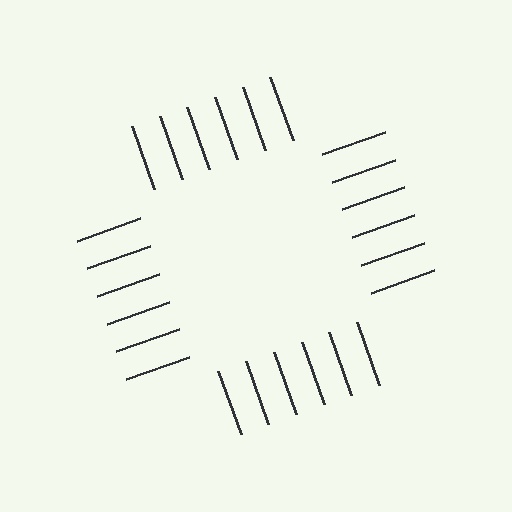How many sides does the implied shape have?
4 sides — the line-ends trace a square.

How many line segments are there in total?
24 — 6 along each of the 4 edges.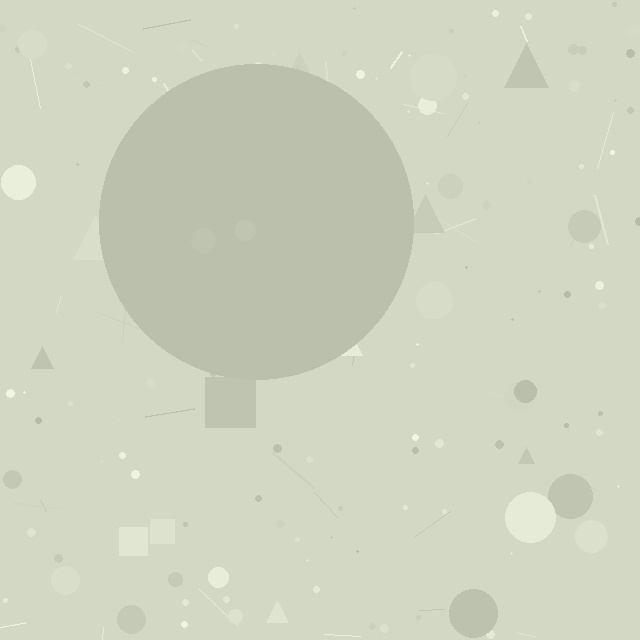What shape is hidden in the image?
A circle is hidden in the image.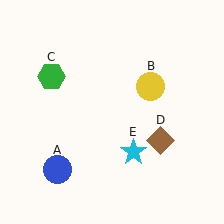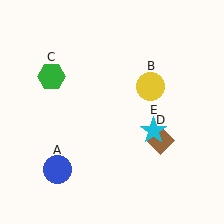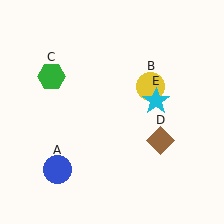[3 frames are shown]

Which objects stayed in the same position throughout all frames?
Blue circle (object A) and yellow circle (object B) and green hexagon (object C) and brown diamond (object D) remained stationary.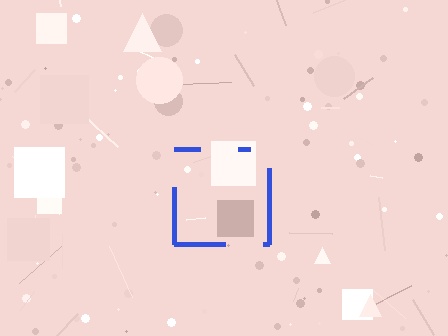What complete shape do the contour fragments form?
The contour fragments form a square.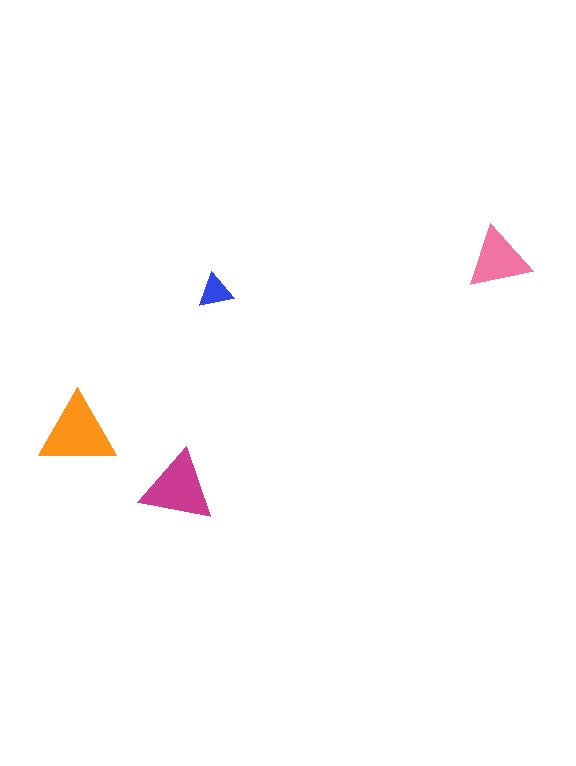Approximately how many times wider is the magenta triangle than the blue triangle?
About 2 times wider.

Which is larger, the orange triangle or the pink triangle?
The orange one.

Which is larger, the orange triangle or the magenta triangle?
The orange one.